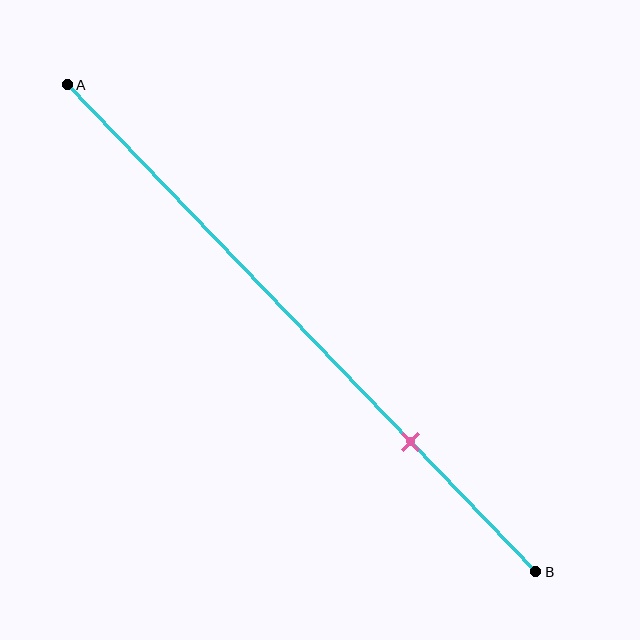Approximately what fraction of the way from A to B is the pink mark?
The pink mark is approximately 75% of the way from A to B.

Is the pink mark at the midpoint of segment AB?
No, the mark is at about 75% from A, not at the 50% midpoint.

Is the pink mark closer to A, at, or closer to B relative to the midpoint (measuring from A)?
The pink mark is closer to point B than the midpoint of segment AB.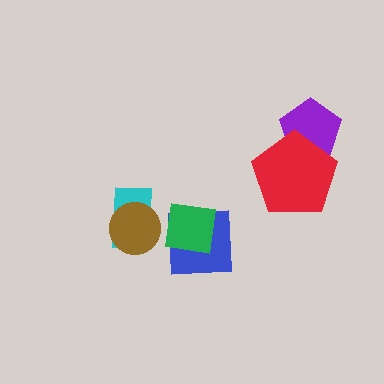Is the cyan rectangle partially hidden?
Yes, it is partially covered by another shape.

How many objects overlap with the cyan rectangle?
1 object overlaps with the cyan rectangle.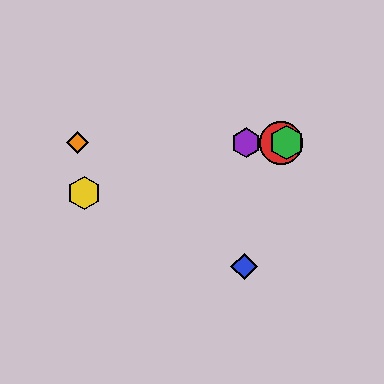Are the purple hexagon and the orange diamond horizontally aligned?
Yes, both are at y≈143.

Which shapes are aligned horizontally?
The red circle, the green hexagon, the purple hexagon, the orange diamond are aligned horizontally.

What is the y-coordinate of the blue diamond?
The blue diamond is at y≈266.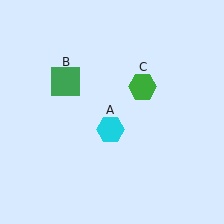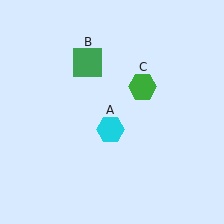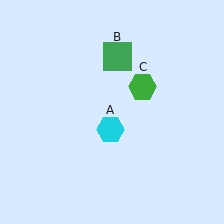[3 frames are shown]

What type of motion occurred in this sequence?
The green square (object B) rotated clockwise around the center of the scene.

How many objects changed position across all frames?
1 object changed position: green square (object B).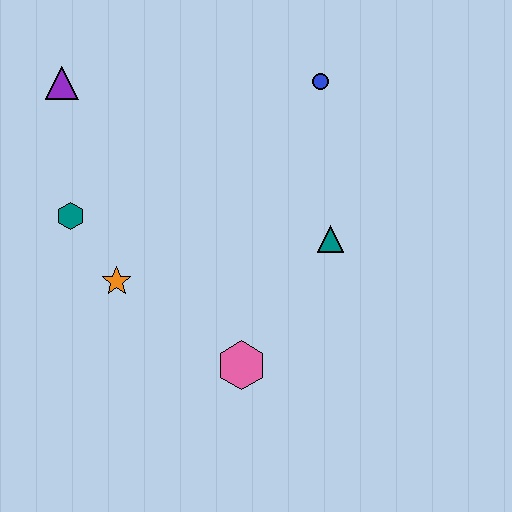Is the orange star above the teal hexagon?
No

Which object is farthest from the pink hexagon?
The purple triangle is farthest from the pink hexagon.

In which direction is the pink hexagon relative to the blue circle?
The pink hexagon is below the blue circle.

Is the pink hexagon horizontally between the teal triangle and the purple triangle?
Yes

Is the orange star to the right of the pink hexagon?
No